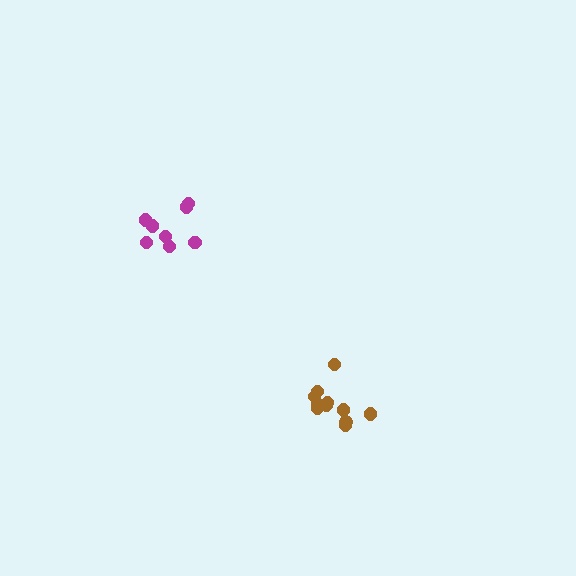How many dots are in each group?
Group 1: 11 dots, Group 2: 8 dots (19 total).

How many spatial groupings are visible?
There are 2 spatial groupings.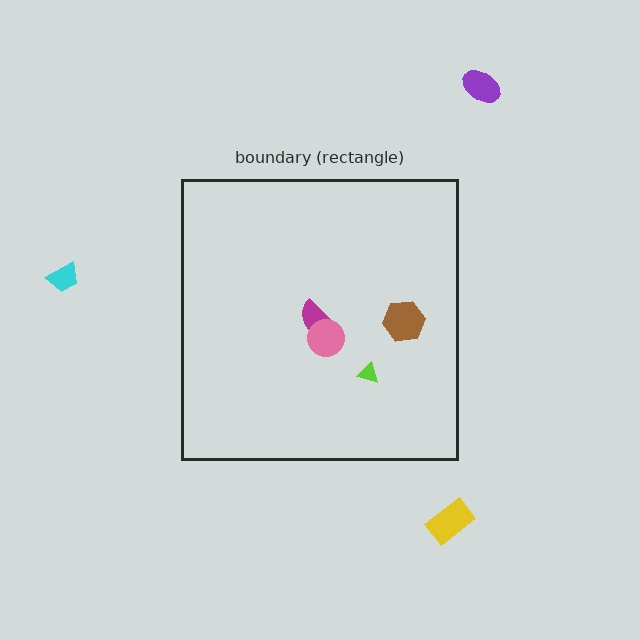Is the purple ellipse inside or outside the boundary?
Outside.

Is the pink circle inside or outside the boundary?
Inside.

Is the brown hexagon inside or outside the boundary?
Inside.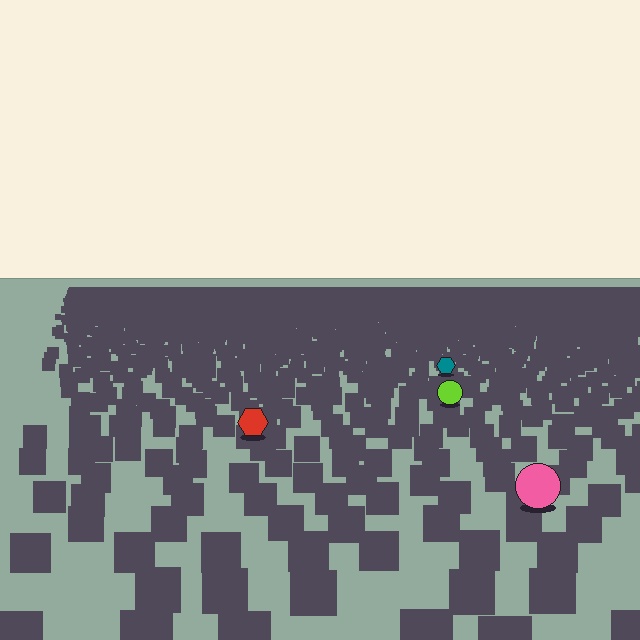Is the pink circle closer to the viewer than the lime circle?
Yes. The pink circle is closer — you can tell from the texture gradient: the ground texture is coarser near it.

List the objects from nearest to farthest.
From nearest to farthest: the pink circle, the red hexagon, the lime circle, the teal hexagon.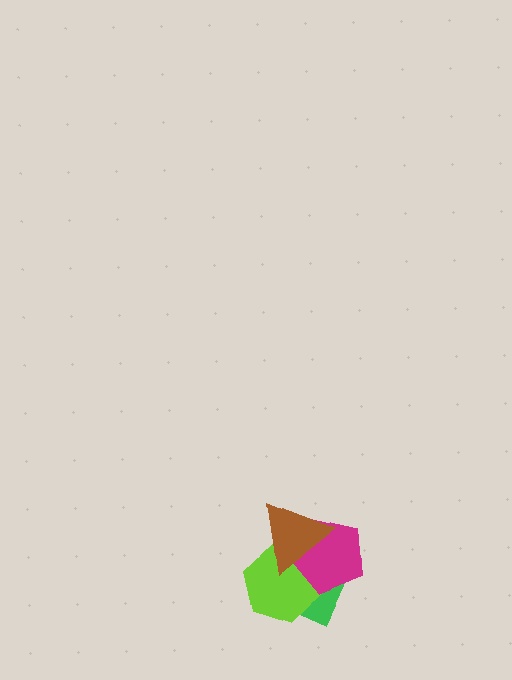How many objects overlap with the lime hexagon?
3 objects overlap with the lime hexagon.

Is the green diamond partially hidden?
Yes, it is partially covered by another shape.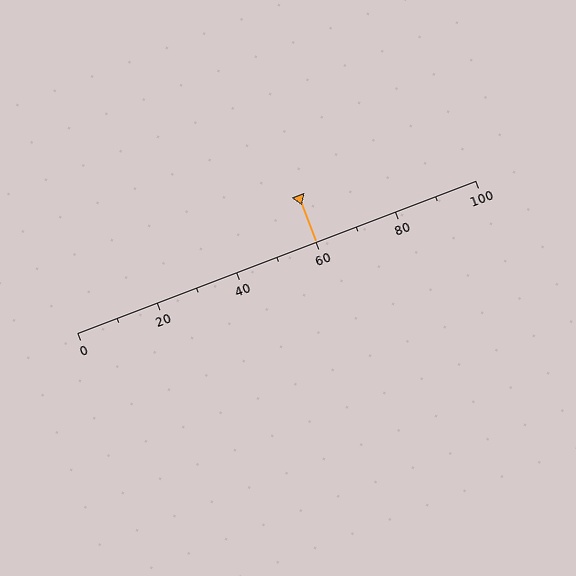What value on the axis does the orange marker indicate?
The marker indicates approximately 60.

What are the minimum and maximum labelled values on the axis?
The axis runs from 0 to 100.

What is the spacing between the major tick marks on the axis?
The major ticks are spaced 20 apart.